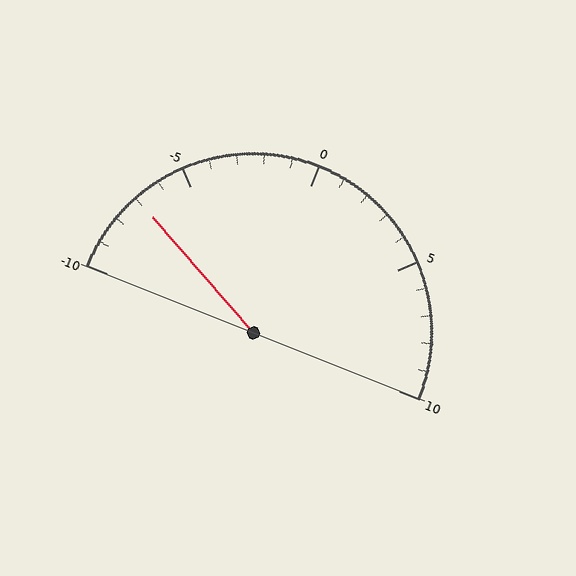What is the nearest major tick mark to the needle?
The nearest major tick mark is -5.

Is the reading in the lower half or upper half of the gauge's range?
The reading is in the lower half of the range (-10 to 10).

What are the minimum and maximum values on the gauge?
The gauge ranges from -10 to 10.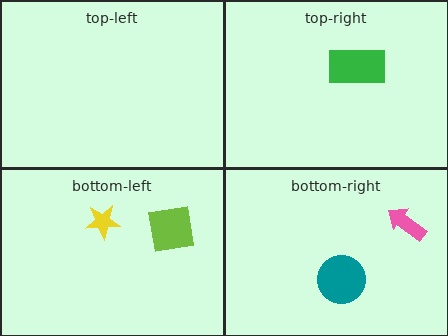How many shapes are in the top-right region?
1.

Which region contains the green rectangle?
The top-right region.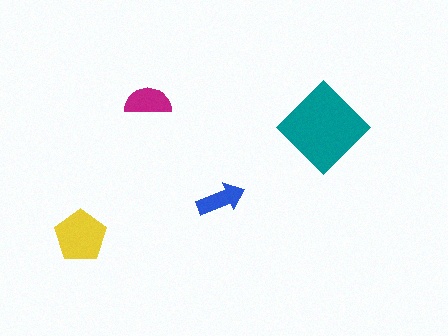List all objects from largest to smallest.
The teal diamond, the yellow pentagon, the magenta semicircle, the blue arrow.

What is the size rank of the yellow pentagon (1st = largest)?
2nd.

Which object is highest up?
The magenta semicircle is topmost.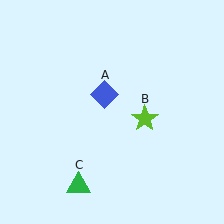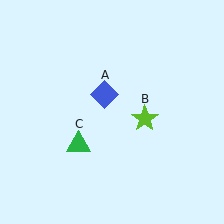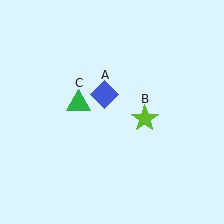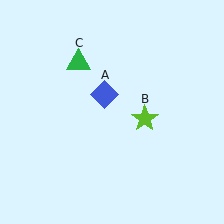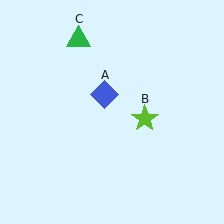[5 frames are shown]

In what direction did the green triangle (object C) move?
The green triangle (object C) moved up.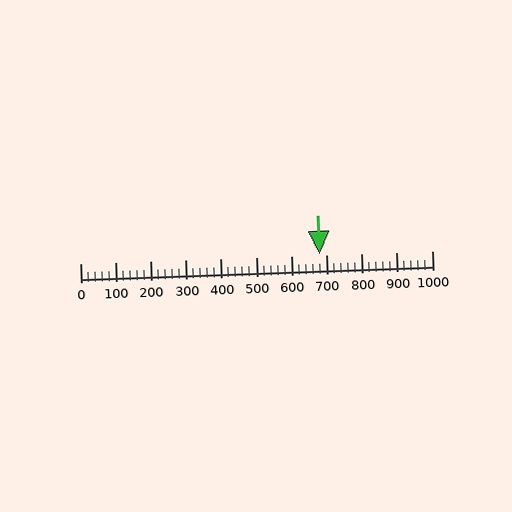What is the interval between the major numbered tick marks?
The major tick marks are spaced 100 units apart.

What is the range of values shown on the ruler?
The ruler shows values from 0 to 1000.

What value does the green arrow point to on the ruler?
The green arrow points to approximately 681.